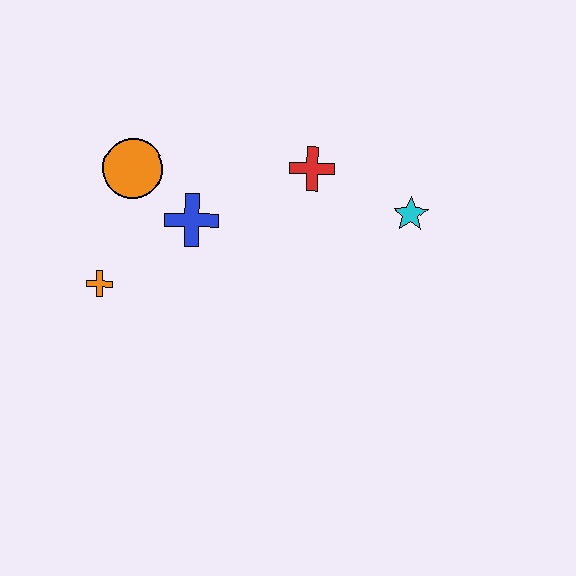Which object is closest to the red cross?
The cyan star is closest to the red cross.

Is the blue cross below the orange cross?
No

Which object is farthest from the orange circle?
The cyan star is farthest from the orange circle.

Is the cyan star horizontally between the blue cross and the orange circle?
No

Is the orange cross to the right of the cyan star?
No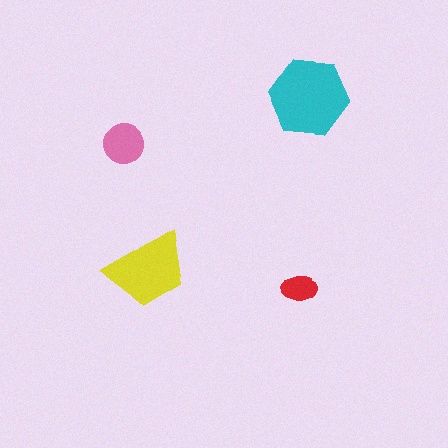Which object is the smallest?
The red ellipse.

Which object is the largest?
The cyan hexagon.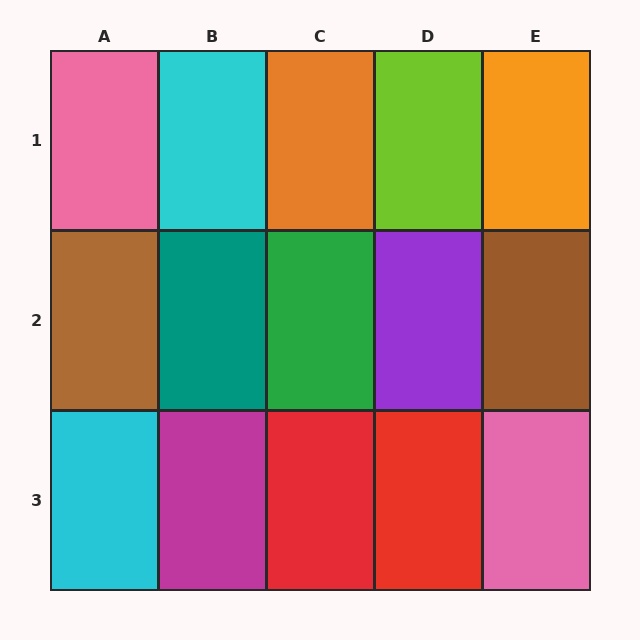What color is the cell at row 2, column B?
Teal.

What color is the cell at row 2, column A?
Brown.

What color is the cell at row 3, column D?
Red.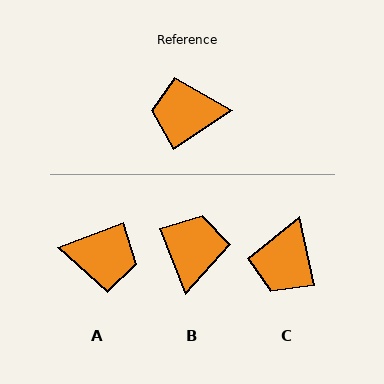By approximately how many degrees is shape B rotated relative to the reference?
Approximately 102 degrees clockwise.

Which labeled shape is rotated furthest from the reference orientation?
A, about 168 degrees away.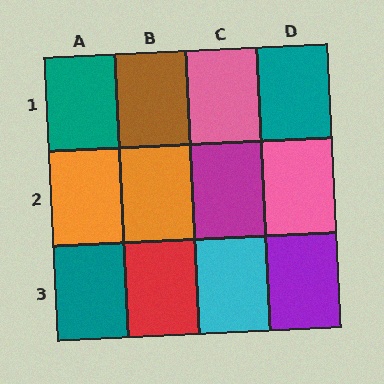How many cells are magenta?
1 cell is magenta.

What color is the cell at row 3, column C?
Cyan.